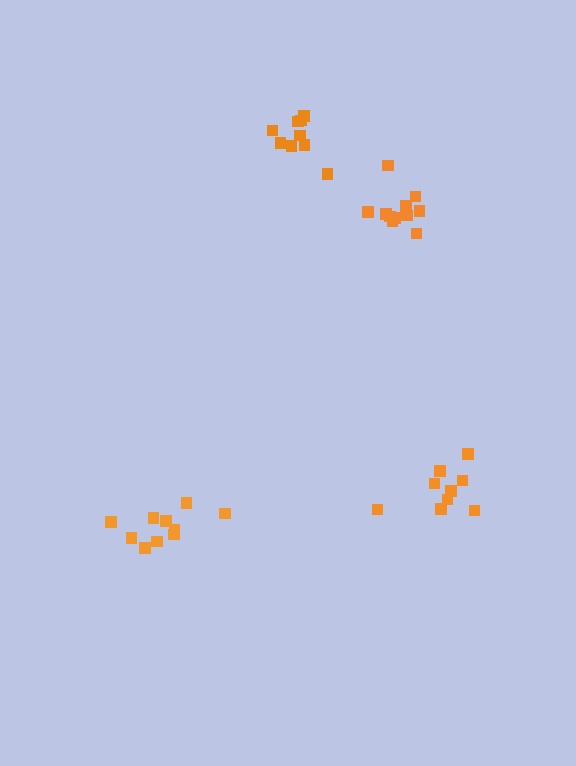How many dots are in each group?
Group 1: 11 dots, Group 2: 9 dots, Group 3: 9 dots, Group 4: 10 dots (39 total).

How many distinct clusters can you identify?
There are 4 distinct clusters.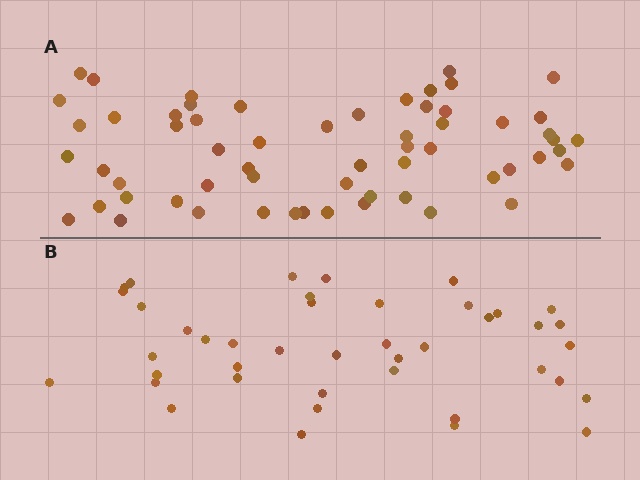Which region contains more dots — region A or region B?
Region A (the top region) has more dots.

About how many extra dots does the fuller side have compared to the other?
Region A has approximately 20 more dots than region B.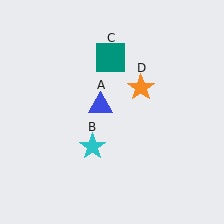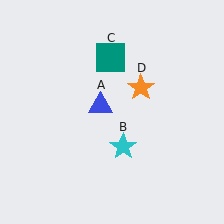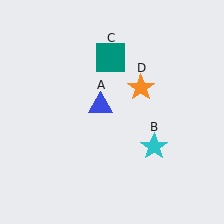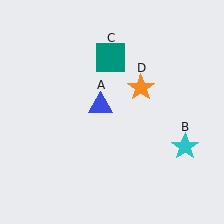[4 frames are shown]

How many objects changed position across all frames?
1 object changed position: cyan star (object B).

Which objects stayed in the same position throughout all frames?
Blue triangle (object A) and teal square (object C) and orange star (object D) remained stationary.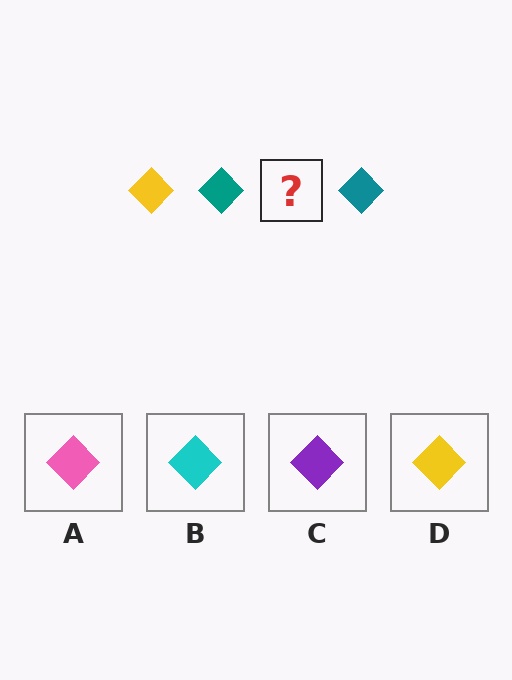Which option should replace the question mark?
Option D.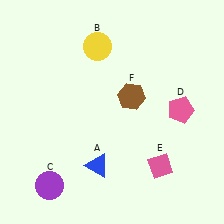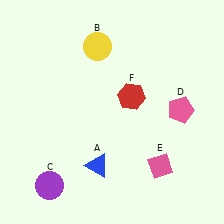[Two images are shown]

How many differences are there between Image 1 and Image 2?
There is 1 difference between the two images.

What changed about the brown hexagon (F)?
In Image 1, F is brown. In Image 2, it changed to red.